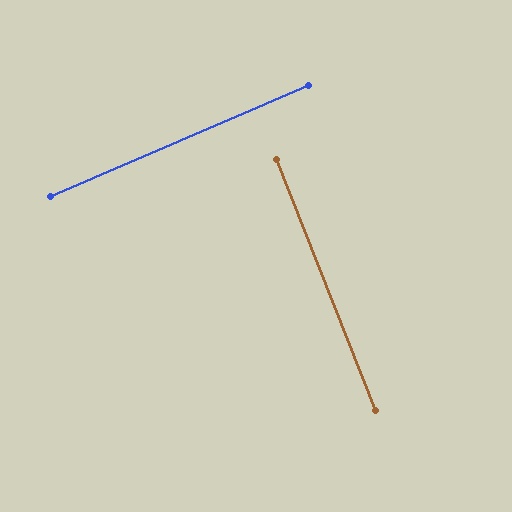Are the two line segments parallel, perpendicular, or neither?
Perpendicular — they meet at approximately 88°.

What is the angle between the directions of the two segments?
Approximately 88 degrees.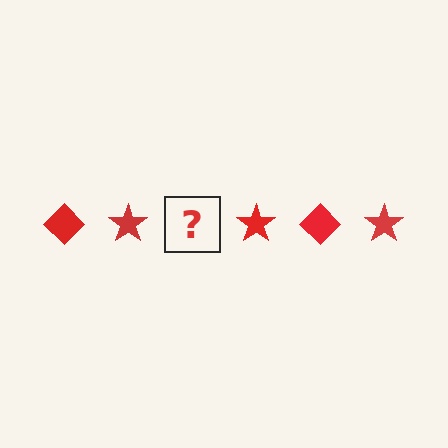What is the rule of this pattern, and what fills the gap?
The rule is that the pattern cycles through diamond, star shapes in red. The gap should be filled with a red diamond.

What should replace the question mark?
The question mark should be replaced with a red diamond.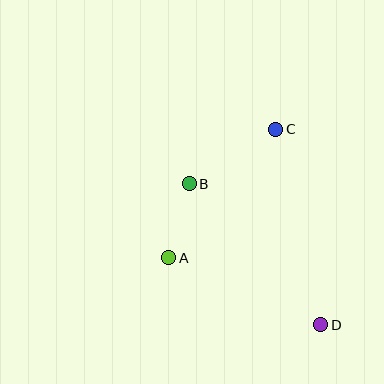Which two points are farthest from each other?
Points C and D are farthest from each other.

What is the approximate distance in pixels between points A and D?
The distance between A and D is approximately 166 pixels.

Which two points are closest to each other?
Points A and B are closest to each other.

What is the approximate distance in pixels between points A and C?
The distance between A and C is approximately 167 pixels.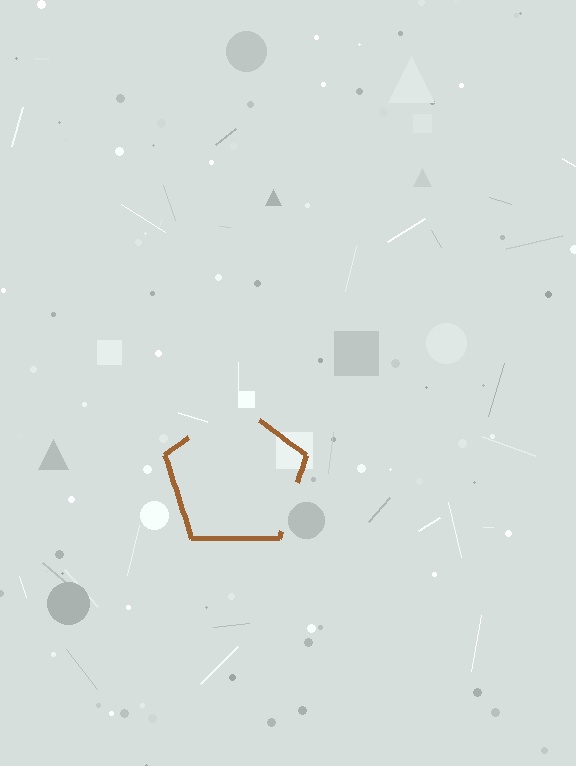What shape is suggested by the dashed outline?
The dashed outline suggests a pentagon.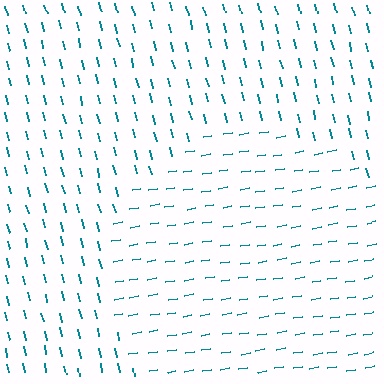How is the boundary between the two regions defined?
The boundary is defined purely by a change in line orientation (approximately 86 degrees difference). All lines are the same color and thickness.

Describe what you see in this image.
The image is filled with small teal line segments. A circle region in the image has lines oriented differently from the surrounding lines, creating a visible texture boundary.